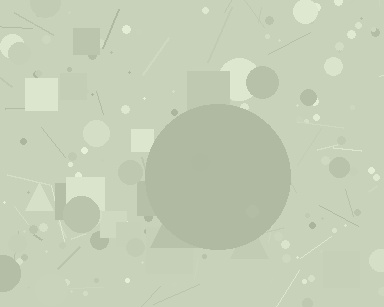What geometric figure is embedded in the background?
A circle is embedded in the background.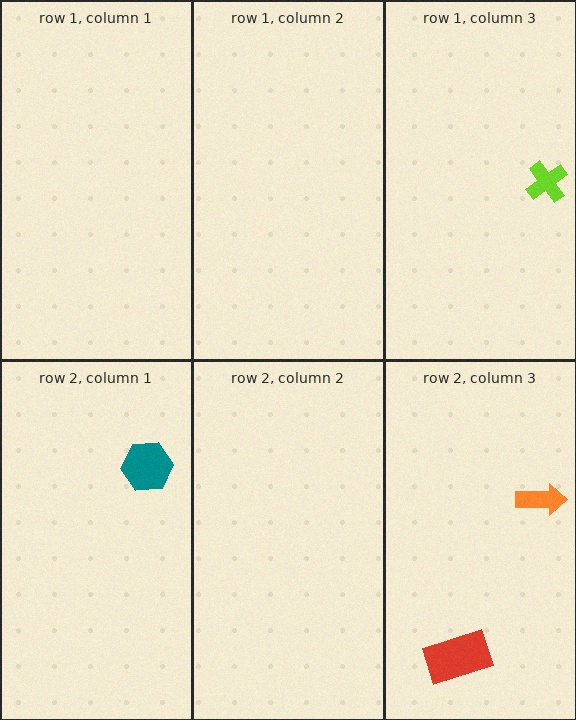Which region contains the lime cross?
The row 1, column 3 region.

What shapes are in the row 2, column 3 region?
The red rectangle, the orange arrow.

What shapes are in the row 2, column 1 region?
The teal hexagon.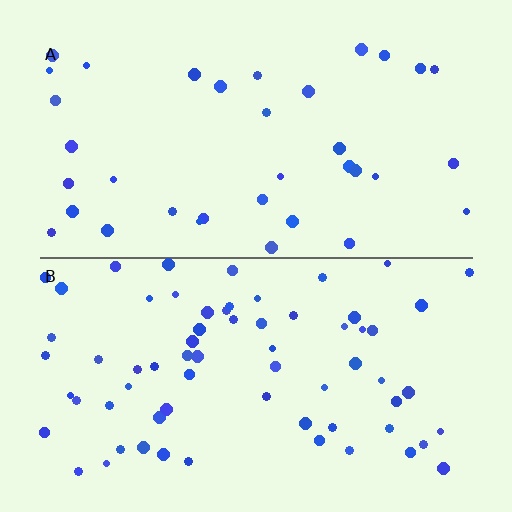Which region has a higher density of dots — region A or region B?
B (the bottom).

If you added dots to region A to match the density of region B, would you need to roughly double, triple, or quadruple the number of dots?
Approximately double.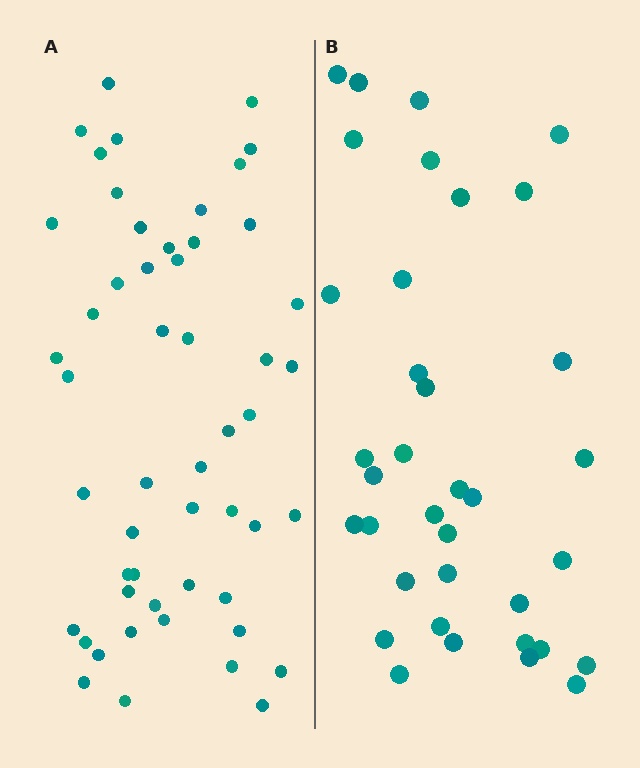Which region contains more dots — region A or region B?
Region A (the left region) has more dots.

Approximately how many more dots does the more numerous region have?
Region A has approximately 15 more dots than region B.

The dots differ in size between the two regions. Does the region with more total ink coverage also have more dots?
No. Region B has more total ink coverage because its dots are larger, but region A actually contains more individual dots. Total area can be misleading — the number of items is what matters here.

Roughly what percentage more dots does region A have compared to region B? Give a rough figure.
About 45% more.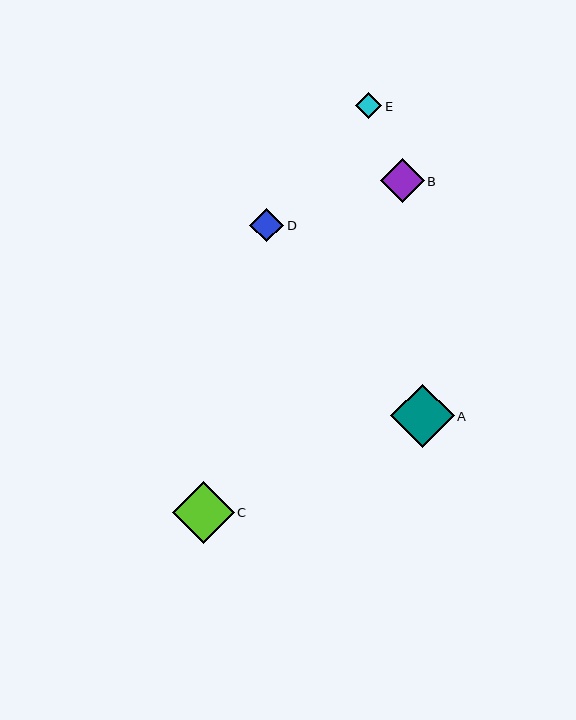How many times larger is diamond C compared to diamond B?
Diamond C is approximately 1.4 times the size of diamond B.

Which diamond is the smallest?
Diamond E is the smallest with a size of approximately 26 pixels.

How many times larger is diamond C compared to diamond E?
Diamond C is approximately 2.4 times the size of diamond E.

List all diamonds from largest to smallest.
From largest to smallest: A, C, B, D, E.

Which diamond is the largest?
Diamond A is the largest with a size of approximately 64 pixels.